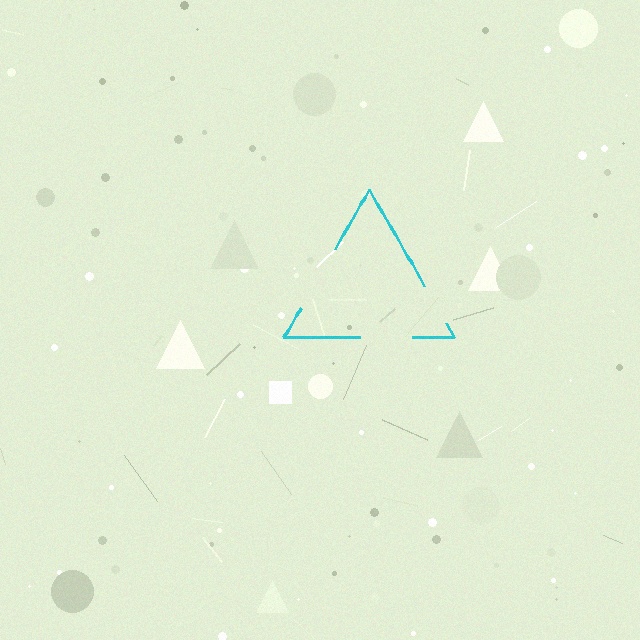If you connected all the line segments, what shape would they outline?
They would outline a triangle.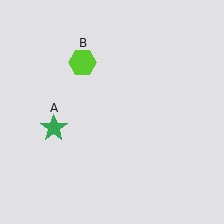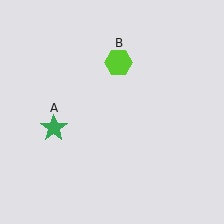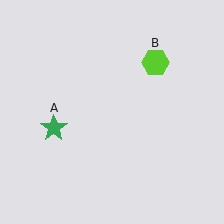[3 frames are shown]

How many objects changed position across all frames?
1 object changed position: lime hexagon (object B).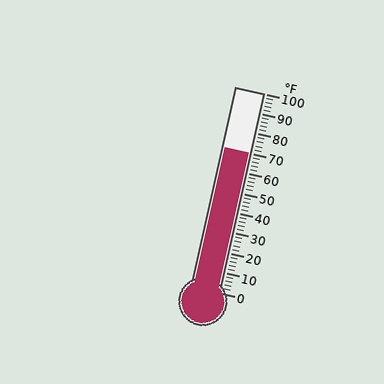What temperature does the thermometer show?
The thermometer shows approximately 70°F.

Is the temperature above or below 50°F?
The temperature is above 50°F.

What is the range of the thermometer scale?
The thermometer scale ranges from 0°F to 100°F.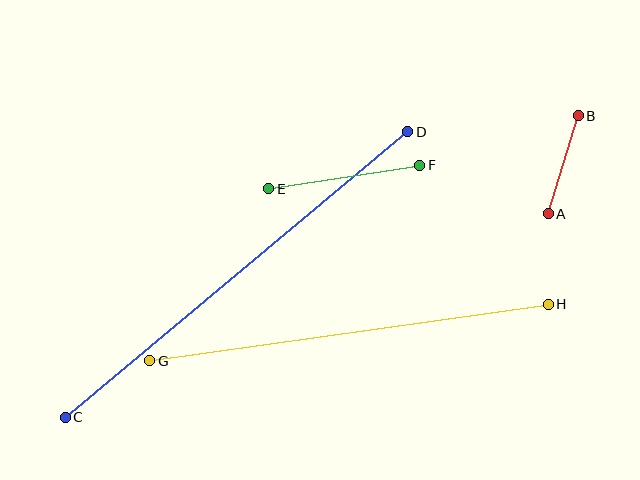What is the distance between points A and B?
The distance is approximately 103 pixels.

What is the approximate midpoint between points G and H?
The midpoint is at approximately (349, 332) pixels.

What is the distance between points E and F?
The distance is approximately 153 pixels.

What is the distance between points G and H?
The distance is approximately 403 pixels.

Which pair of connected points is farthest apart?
Points C and D are farthest apart.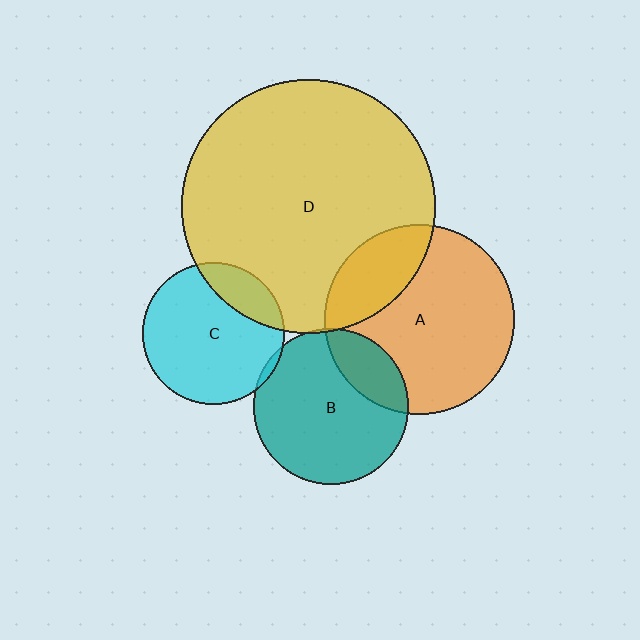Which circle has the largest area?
Circle D (yellow).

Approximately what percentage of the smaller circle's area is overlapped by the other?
Approximately 5%.